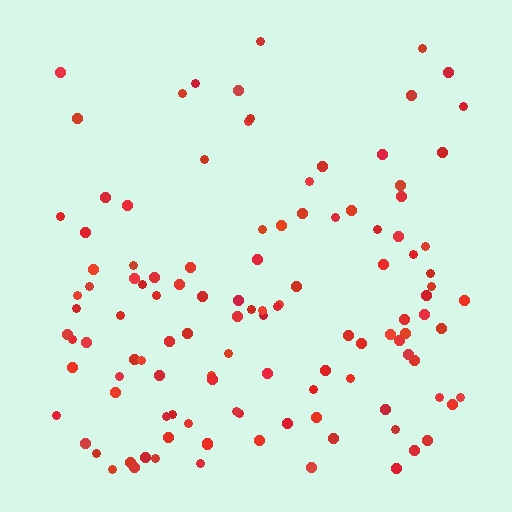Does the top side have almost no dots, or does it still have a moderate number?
Still a moderate number, just noticeably fewer than the bottom.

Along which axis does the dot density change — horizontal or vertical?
Vertical.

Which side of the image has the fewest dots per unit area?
The top.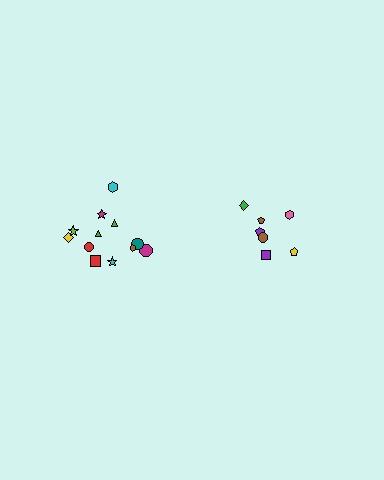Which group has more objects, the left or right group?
The left group.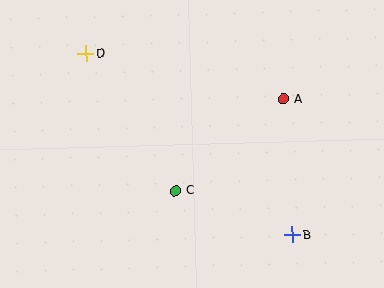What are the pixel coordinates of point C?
Point C is at (176, 191).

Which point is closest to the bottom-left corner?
Point C is closest to the bottom-left corner.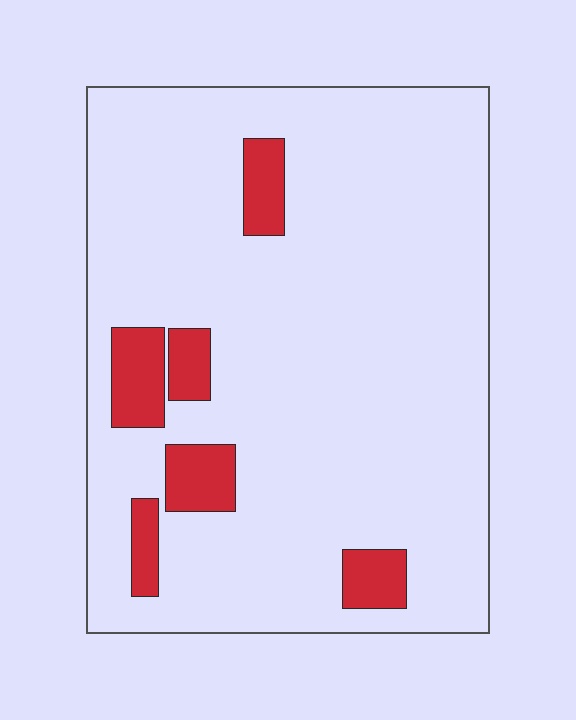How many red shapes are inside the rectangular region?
6.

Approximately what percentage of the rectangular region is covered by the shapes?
Approximately 10%.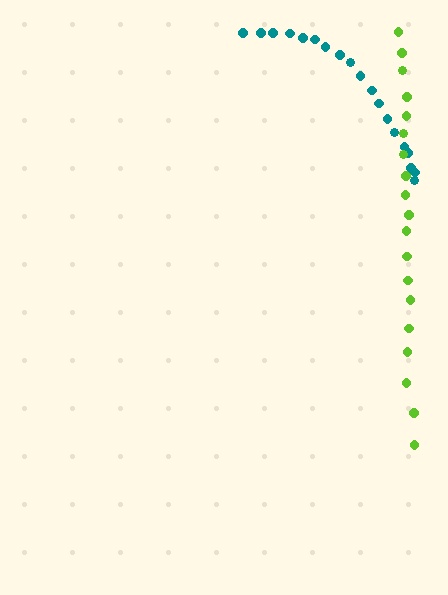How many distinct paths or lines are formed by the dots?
There are 2 distinct paths.